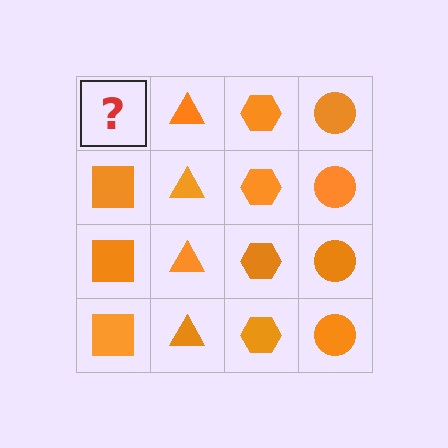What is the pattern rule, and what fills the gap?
The rule is that each column has a consistent shape. The gap should be filled with an orange square.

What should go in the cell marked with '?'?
The missing cell should contain an orange square.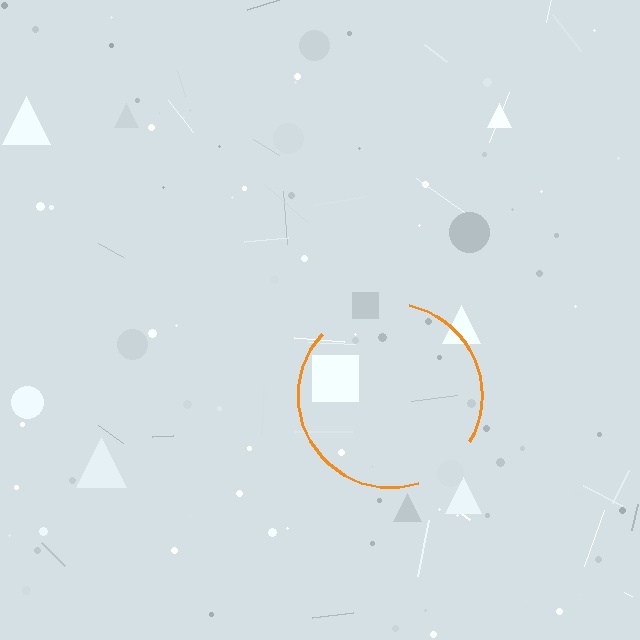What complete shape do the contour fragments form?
The contour fragments form a circle.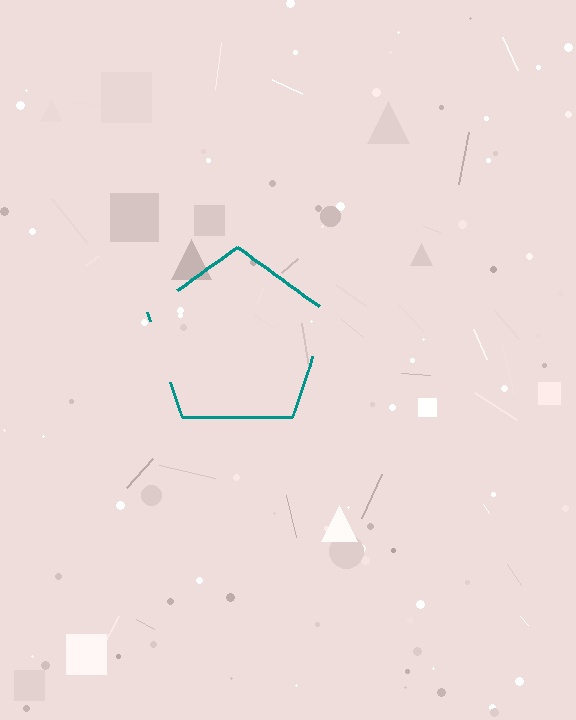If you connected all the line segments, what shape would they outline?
They would outline a pentagon.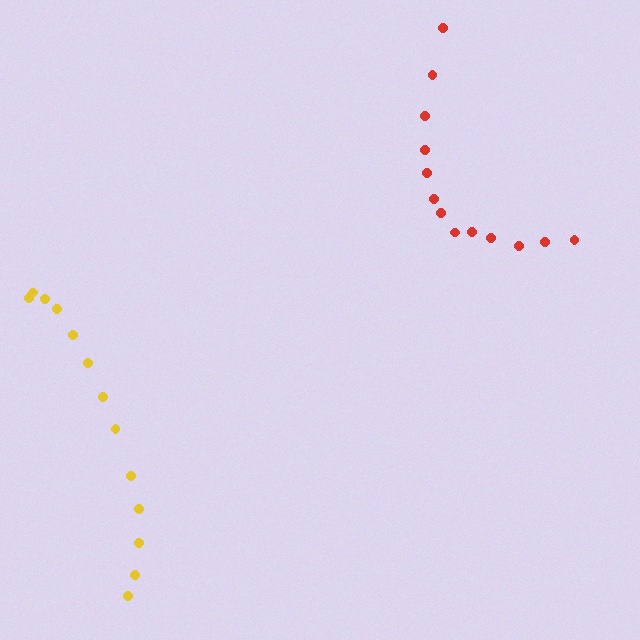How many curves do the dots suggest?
There are 2 distinct paths.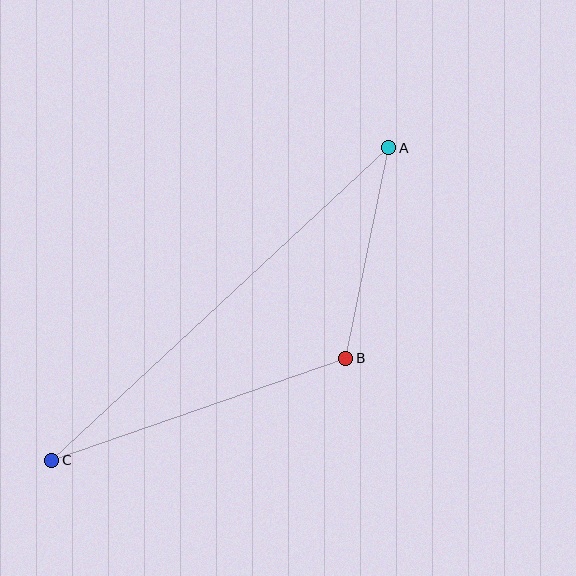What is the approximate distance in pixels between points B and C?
The distance between B and C is approximately 311 pixels.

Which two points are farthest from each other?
Points A and C are farthest from each other.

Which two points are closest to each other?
Points A and B are closest to each other.